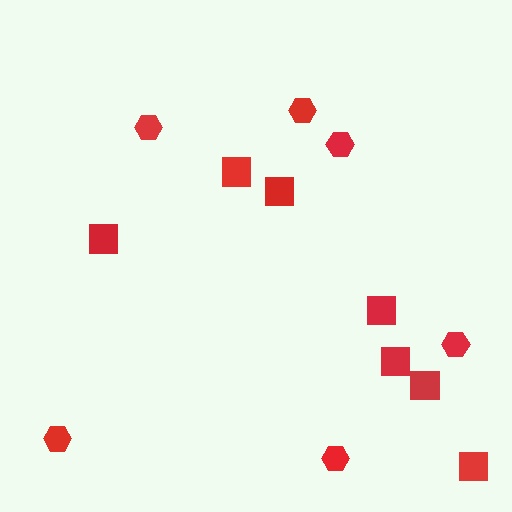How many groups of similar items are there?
There are 2 groups: one group of squares (7) and one group of hexagons (6).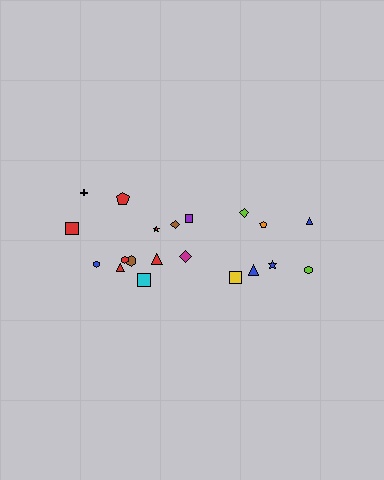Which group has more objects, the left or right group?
The left group.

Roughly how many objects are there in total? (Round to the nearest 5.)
Roughly 20 objects in total.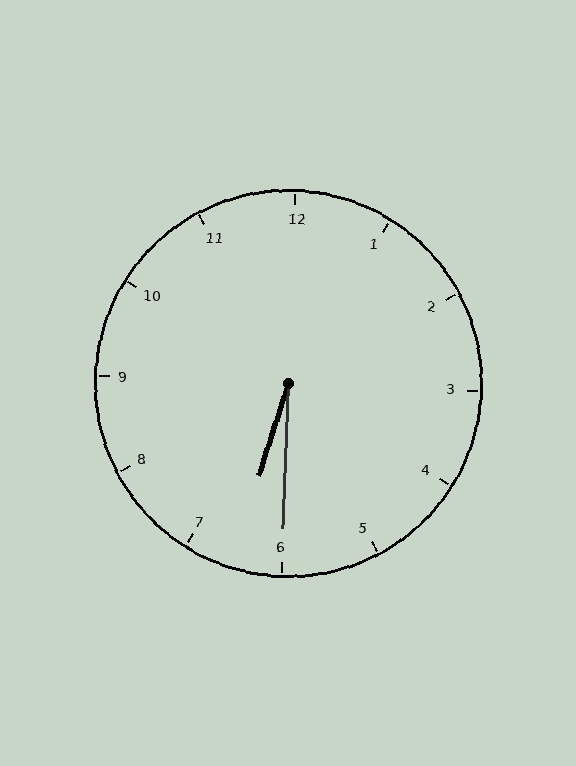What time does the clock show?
6:30.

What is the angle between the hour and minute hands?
Approximately 15 degrees.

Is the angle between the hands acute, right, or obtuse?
It is acute.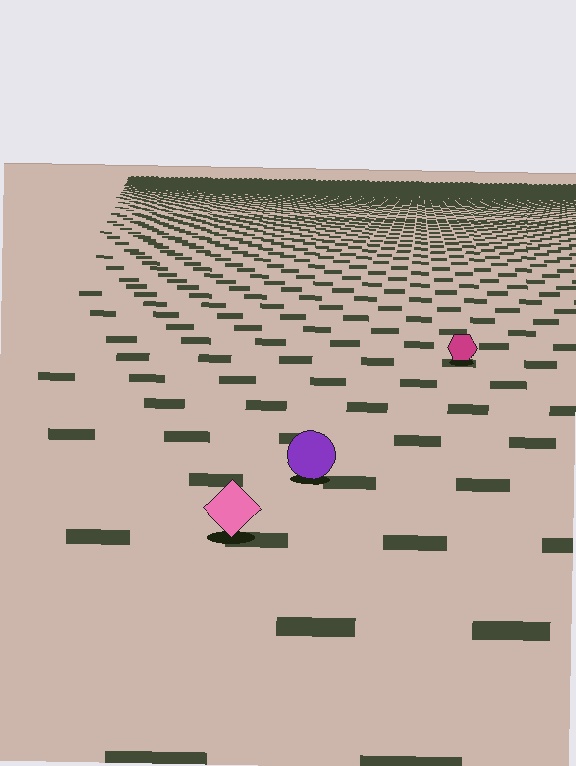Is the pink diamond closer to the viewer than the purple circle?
Yes. The pink diamond is closer — you can tell from the texture gradient: the ground texture is coarser near it.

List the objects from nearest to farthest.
From nearest to farthest: the pink diamond, the purple circle, the magenta hexagon.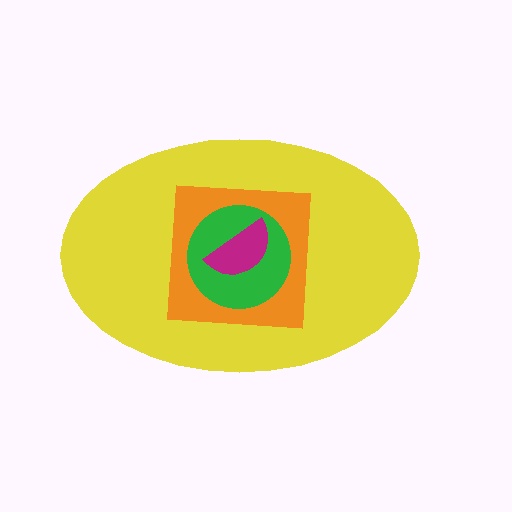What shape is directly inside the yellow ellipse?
The orange square.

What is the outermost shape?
The yellow ellipse.